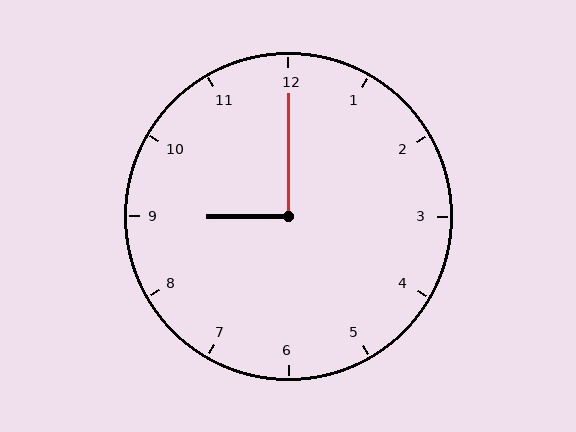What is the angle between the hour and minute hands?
Approximately 90 degrees.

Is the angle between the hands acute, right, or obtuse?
It is right.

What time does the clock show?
9:00.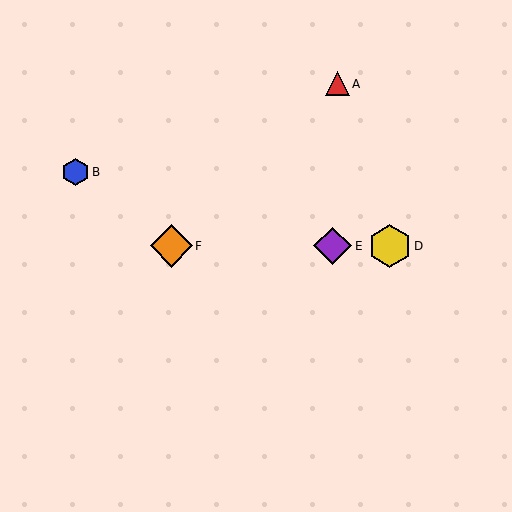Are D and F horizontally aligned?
Yes, both are at y≈246.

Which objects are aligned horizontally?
Objects C, D, E, F are aligned horizontally.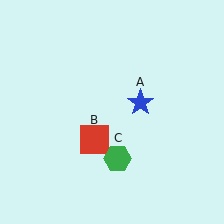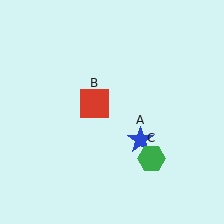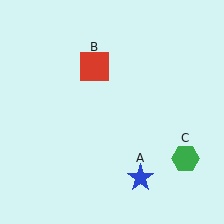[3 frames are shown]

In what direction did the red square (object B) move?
The red square (object B) moved up.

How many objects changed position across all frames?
3 objects changed position: blue star (object A), red square (object B), green hexagon (object C).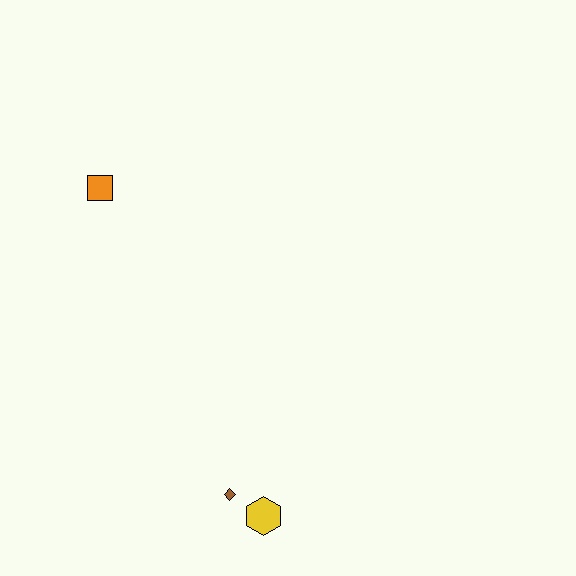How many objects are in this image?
There are 3 objects.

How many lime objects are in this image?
There are no lime objects.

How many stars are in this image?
There are no stars.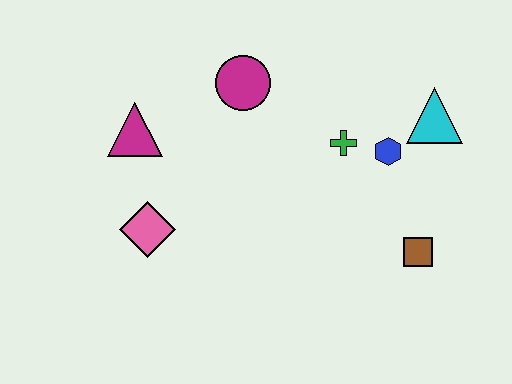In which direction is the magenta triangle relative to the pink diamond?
The magenta triangle is above the pink diamond.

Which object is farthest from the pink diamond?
The cyan triangle is farthest from the pink diamond.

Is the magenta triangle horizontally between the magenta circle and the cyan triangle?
No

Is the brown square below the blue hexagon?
Yes